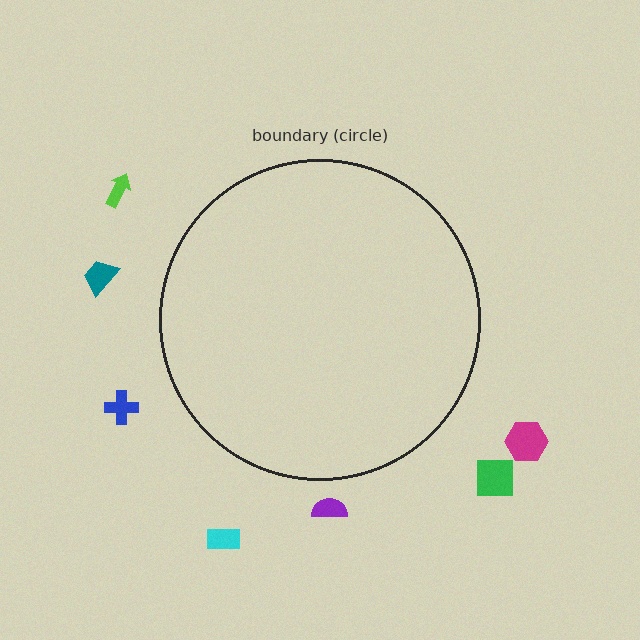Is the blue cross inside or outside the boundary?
Outside.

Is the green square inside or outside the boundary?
Outside.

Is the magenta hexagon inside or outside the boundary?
Outside.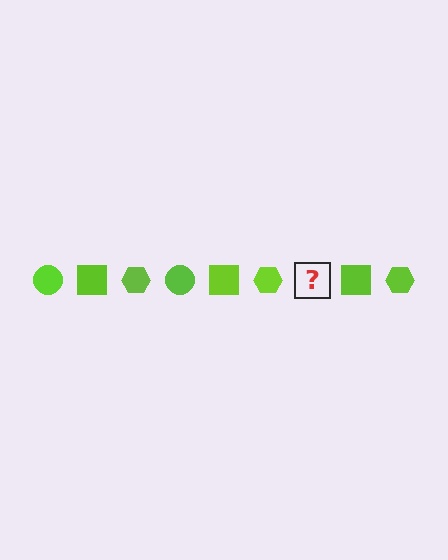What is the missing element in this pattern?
The missing element is a lime circle.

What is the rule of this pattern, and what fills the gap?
The rule is that the pattern cycles through circle, square, hexagon shapes in lime. The gap should be filled with a lime circle.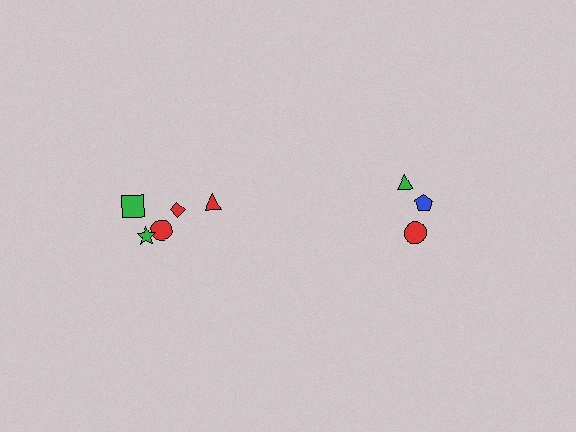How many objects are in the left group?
There are 5 objects.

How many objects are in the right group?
There are 3 objects.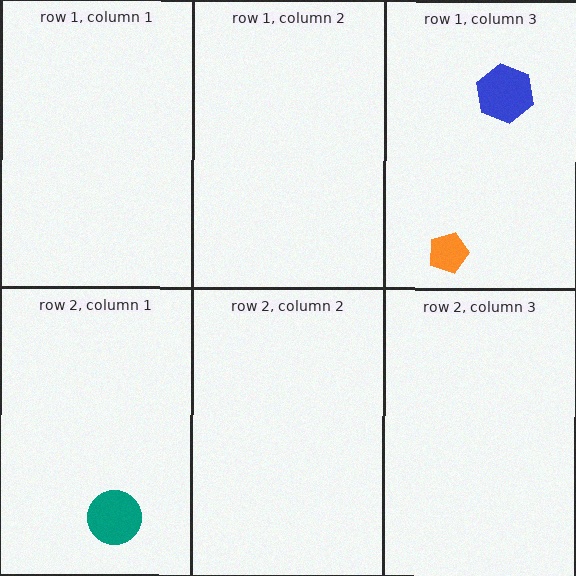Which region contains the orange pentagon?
The row 1, column 3 region.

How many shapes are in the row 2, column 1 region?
1.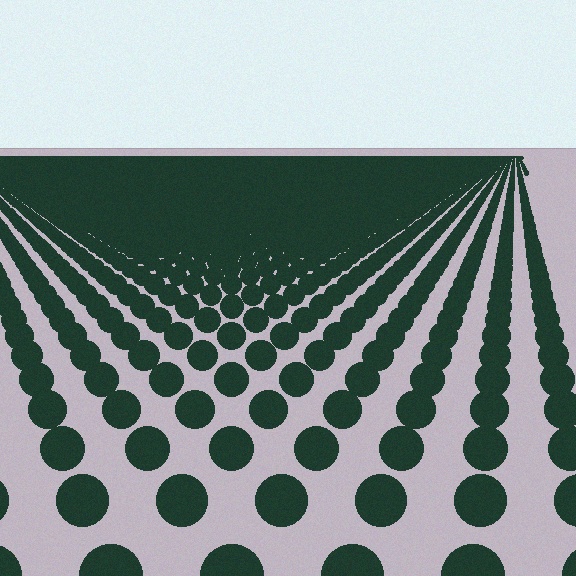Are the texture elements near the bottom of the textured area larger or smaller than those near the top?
Larger. Near the bottom, elements are closer to the viewer and appear at a bigger on-screen size.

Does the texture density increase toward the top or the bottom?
Density increases toward the top.